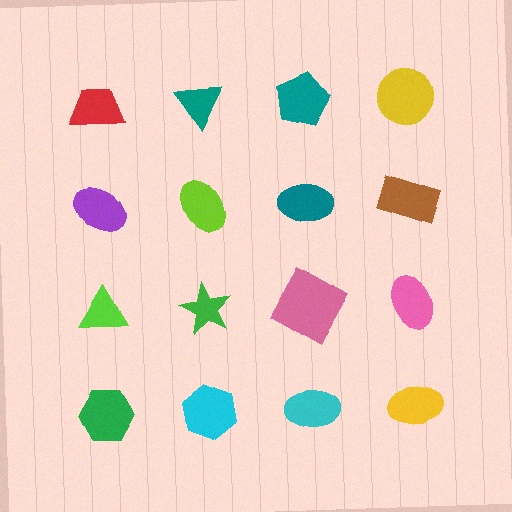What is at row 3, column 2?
A green star.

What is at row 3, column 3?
A pink square.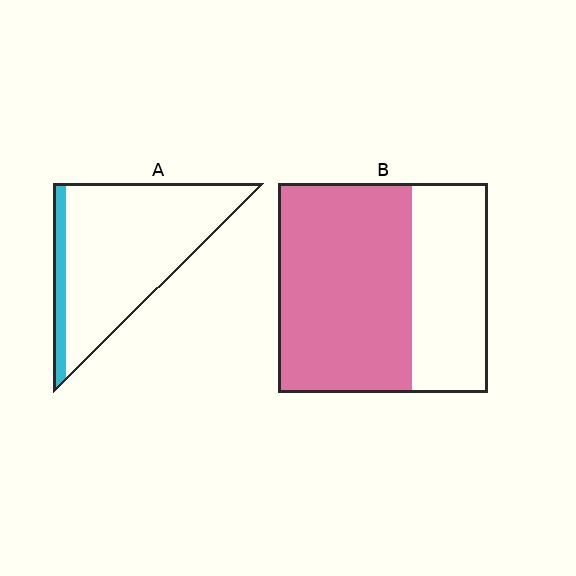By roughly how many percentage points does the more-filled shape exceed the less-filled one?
By roughly 50 percentage points (B over A).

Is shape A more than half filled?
No.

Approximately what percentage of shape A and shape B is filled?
A is approximately 10% and B is approximately 65%.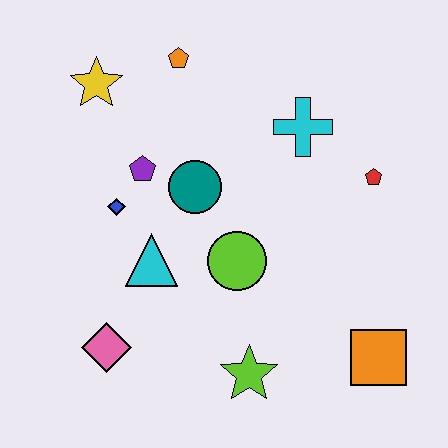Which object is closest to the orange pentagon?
The yellow star is closest to the orange pentagon.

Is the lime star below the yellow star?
Yes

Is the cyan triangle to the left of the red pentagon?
Yes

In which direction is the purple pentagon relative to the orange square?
The purple pentagon is to the left of the orange square.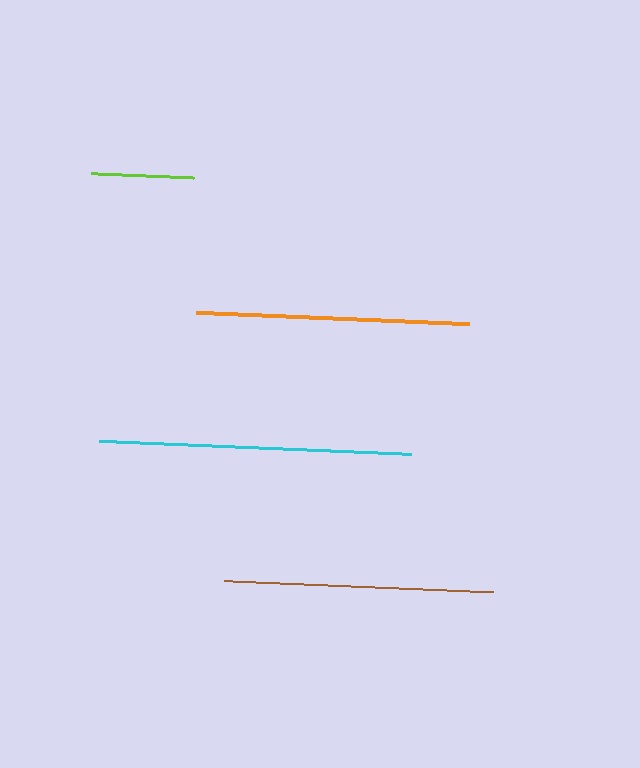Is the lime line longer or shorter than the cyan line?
The cyan line is longer than the lime line.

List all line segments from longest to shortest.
From longest to shortest: cyan, orange, brown, lime.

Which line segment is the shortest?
The lime line is the shortest at approximately 103 pixels.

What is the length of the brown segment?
The brown segment is approximately 270 pixels long.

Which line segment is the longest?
The cyan line is the longest at approximately 312 pixels.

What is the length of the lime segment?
The lime segment is approximately 103 pixels long.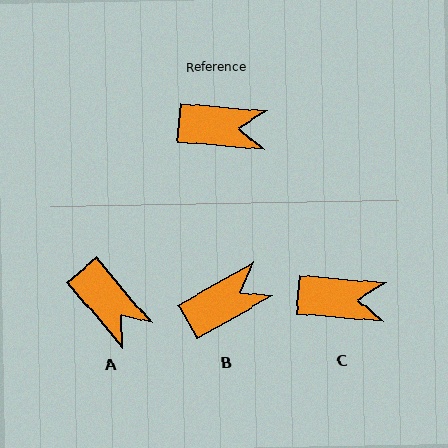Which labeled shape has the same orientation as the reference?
C.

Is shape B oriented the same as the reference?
No, it is off by about 34 degrees.